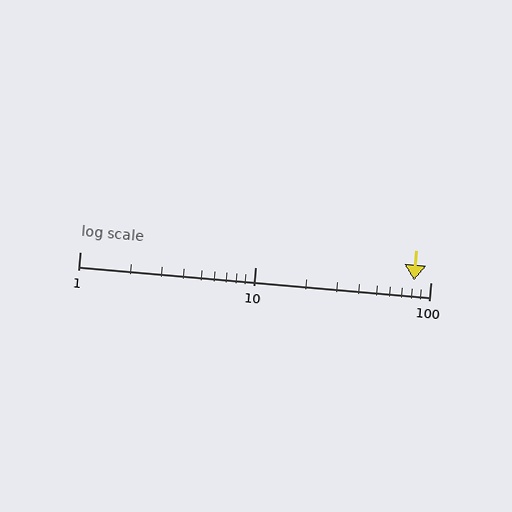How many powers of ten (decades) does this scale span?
The scale spans 2 decades, from 1 to 100.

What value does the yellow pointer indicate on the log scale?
The pointer indicates approximately 81.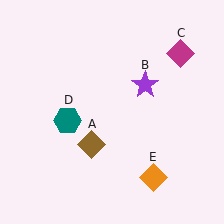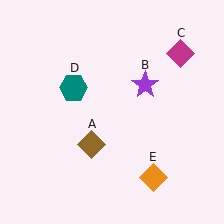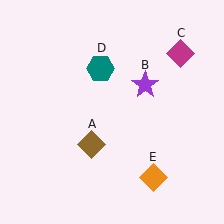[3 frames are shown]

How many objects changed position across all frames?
1 object changed position: teal hexagon (object D).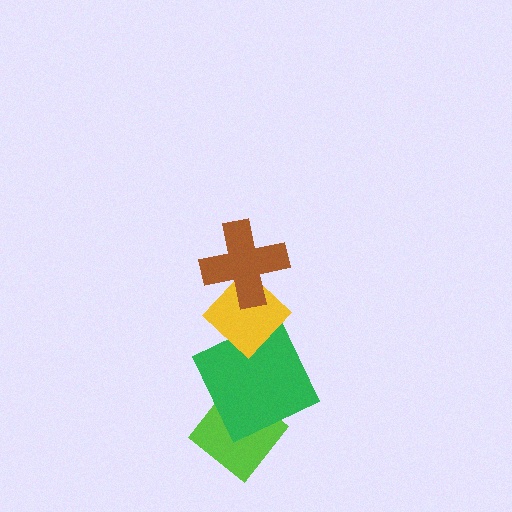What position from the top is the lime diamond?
The lime diamond is 4th from the top.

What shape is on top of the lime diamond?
The green square is on top of the lime diamond.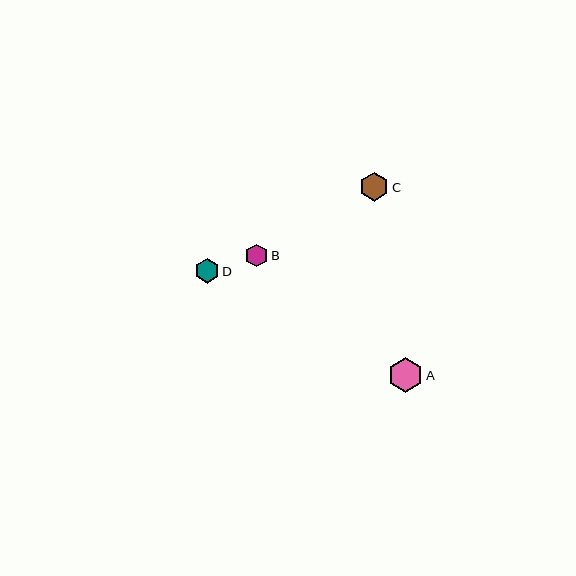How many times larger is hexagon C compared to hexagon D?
Hexagon C is approximately 1.2 times the size of hexagon D.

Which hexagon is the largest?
Hexagon A is the largest with a size of approximately 35 pixels.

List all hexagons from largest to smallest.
From largest to smallest: A, C, D, B.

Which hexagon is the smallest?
Hexagon B is the smallest with a size of approximately 22 pixels.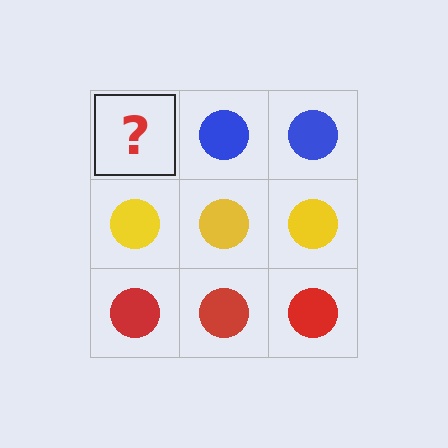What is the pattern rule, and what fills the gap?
The rule is that each row has a consistent color. The gap should be filled with a blue circle.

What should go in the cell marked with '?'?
The missing cell should contain a blue circle.